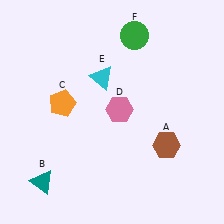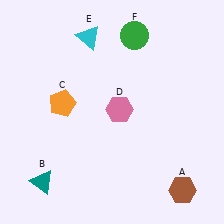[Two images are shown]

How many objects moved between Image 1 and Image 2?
2 objects moved between the two images.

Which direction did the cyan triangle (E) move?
The cyan triangle (E) moved up.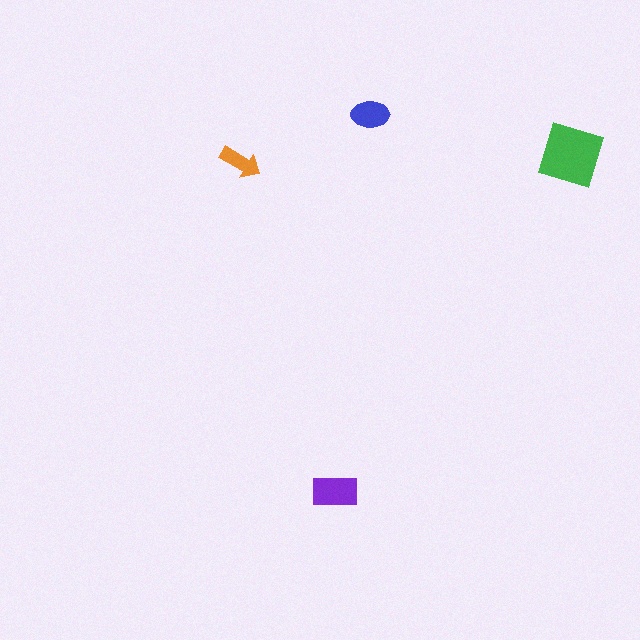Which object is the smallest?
The orange arrow.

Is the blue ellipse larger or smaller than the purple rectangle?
Smaller.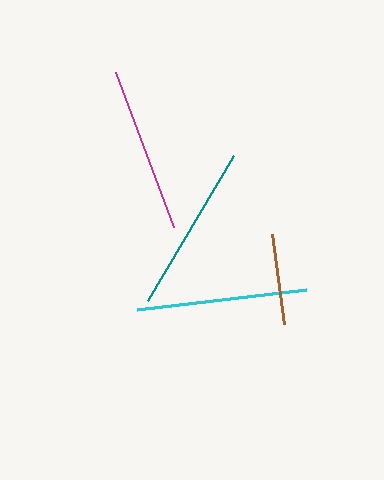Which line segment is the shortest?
The brown line is the shortest at approximately 91 pixels.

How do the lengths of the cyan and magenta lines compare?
The cyan and magenta lines are approximately the same length.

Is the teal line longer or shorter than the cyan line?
The cyan line is longer than the teal line.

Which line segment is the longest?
The cyan line is the longest at approximately 171 pixels.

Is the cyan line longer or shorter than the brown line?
The cyan line is longer than the brown line.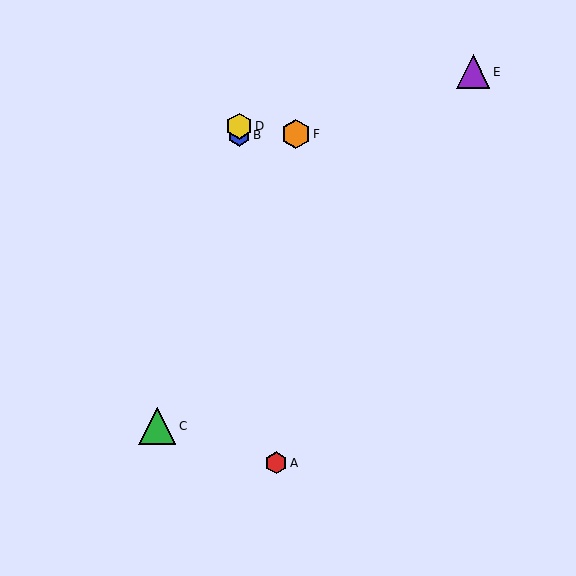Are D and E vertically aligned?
No, D is at x≈239 and E is at x≈473.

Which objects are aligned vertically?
Objects B, D are aligned vertically.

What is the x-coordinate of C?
Object C is at x≈157.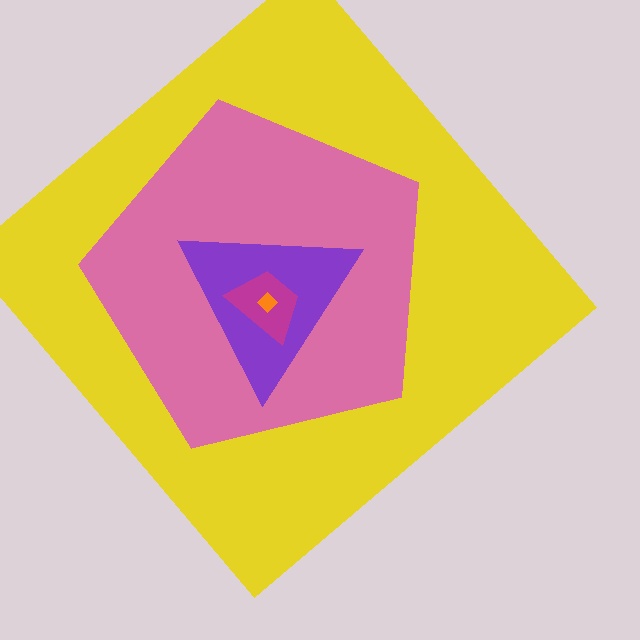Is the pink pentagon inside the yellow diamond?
Yes.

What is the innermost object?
The orange diamond.